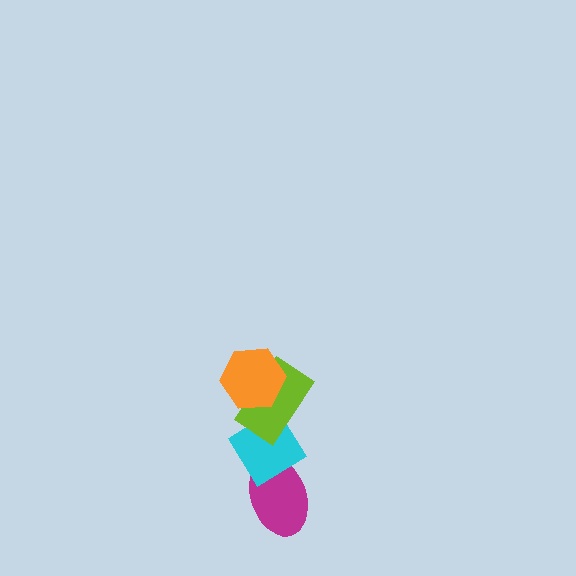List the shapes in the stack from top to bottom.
From top to bottom: the orange hexagon, the lime rectangle, the cyan diamond, the magenta ellipse.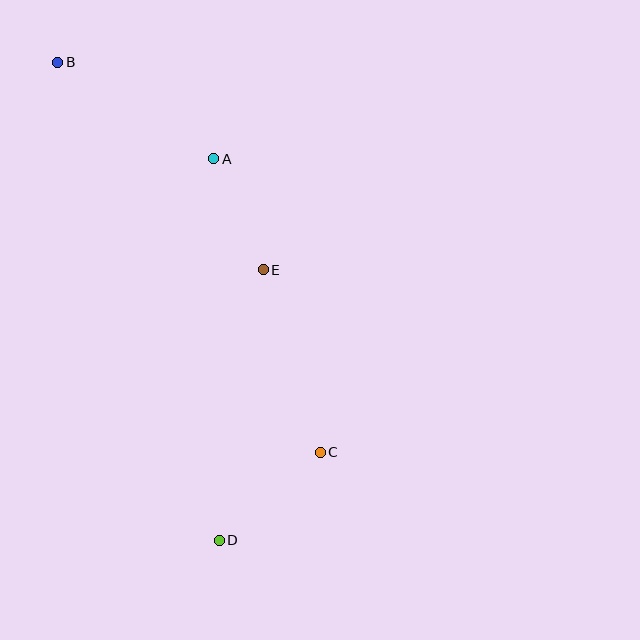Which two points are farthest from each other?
Points B and D are farthest from each other.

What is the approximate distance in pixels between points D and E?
The distance between D and E is approximately 274 pixels.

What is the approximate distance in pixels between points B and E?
The distance between B and E is approximately 292 pixels.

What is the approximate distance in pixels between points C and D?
The distance between C and D is approximately 134 pixels.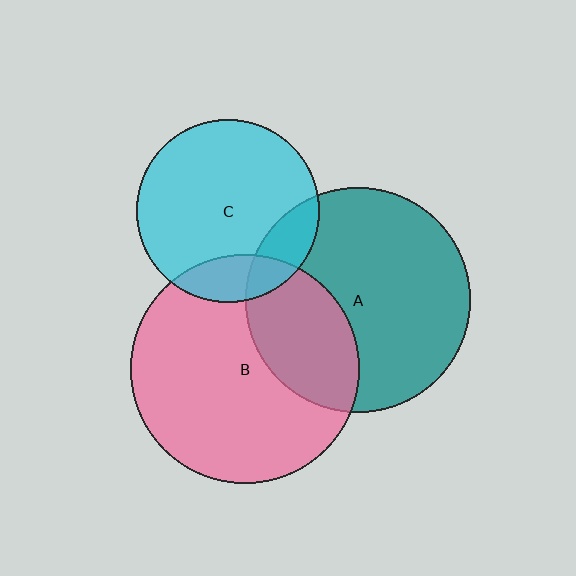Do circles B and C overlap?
Yes.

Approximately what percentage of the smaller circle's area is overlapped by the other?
Approximately 15%.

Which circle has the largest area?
Circle B (pink).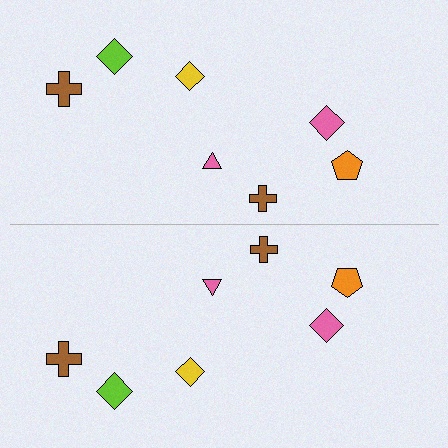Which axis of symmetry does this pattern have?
The pattern has a horizontal axis of symmetry running through the center of the image.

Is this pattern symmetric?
Yes, this pattern has bilateral (reflection) symmetry.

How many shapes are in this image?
There are 14 shapes in this image.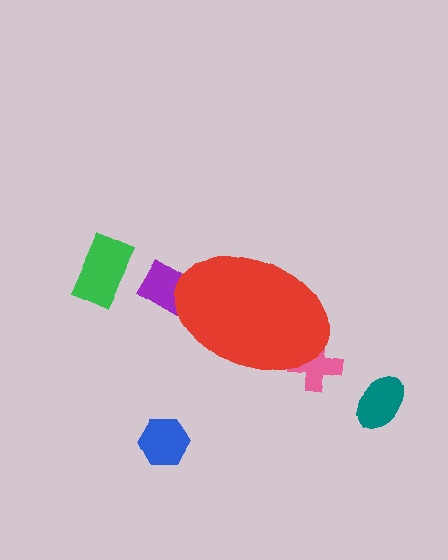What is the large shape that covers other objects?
A red ellipse.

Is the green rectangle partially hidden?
No, the green rectangle is fully visible.